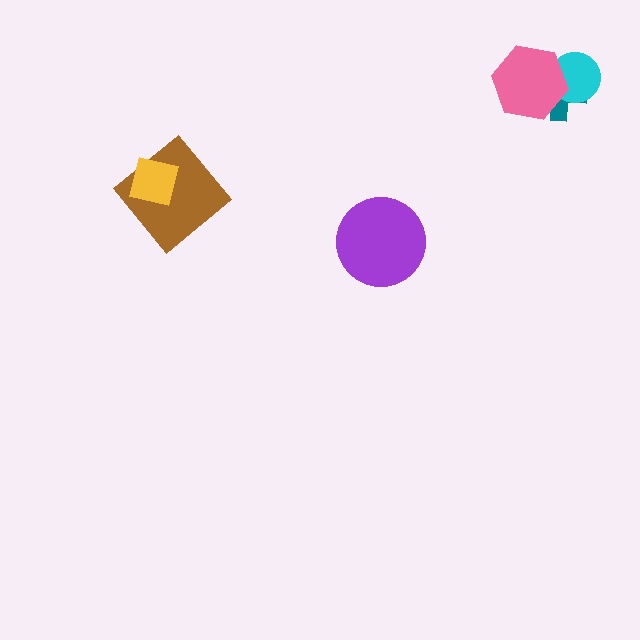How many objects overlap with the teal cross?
2 objects overlap with the teal cross.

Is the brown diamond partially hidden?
Yes, it is partially covered by another shape.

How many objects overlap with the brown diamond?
1 object overlaps with the brown diamond.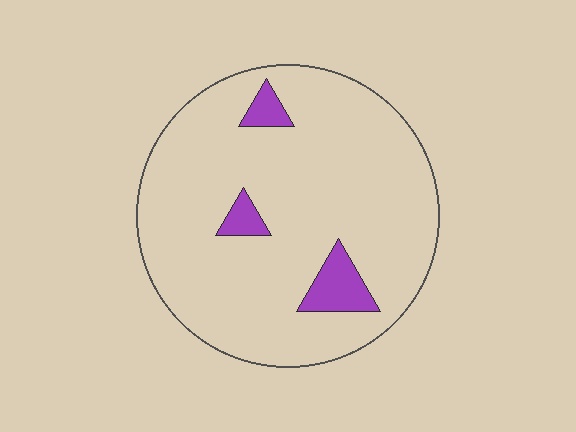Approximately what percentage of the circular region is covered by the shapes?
Approximately 10%.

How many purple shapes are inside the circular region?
3.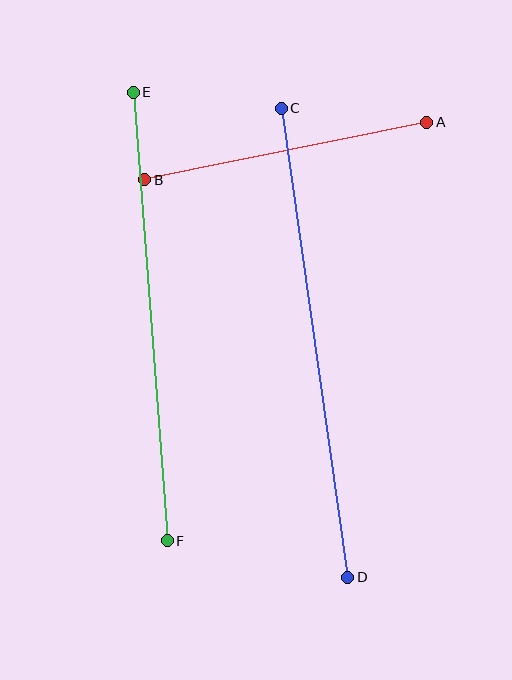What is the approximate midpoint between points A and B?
The midpoint is at approximately (286, 151) pixels.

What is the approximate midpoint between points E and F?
The midpoint is at approximately (150, 317) pixels.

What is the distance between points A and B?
The distance is approximately 288 pixels.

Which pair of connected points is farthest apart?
Points C and D are farthest apart.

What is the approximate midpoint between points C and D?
The midpoint is at approximately (314, 343) pixels.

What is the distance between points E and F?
The distance is approximately 450 pixels.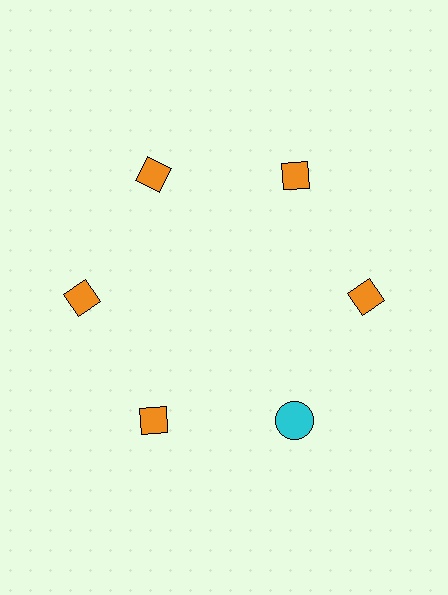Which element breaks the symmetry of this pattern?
The cyan circle at roughly the 5 o'clock position breaks the symmetry. All other shapes are orange diamonds.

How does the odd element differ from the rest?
It differs in both color (cyan instead of orange) and shape (circle instead of diamond).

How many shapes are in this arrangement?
There are 6 shapes arranged in a ring pattern.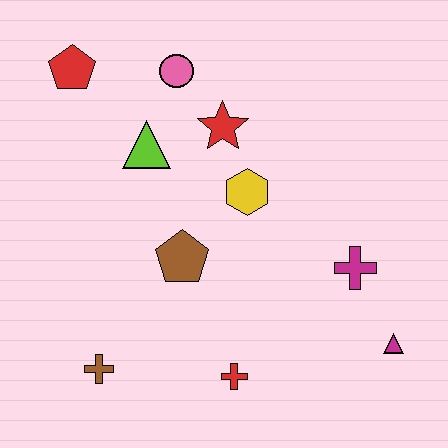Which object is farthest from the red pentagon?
The magenta triangle is farthest from the red pentagon.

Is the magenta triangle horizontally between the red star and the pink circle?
No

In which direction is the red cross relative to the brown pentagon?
The red cross is below the brown pentagon.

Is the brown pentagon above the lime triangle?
No